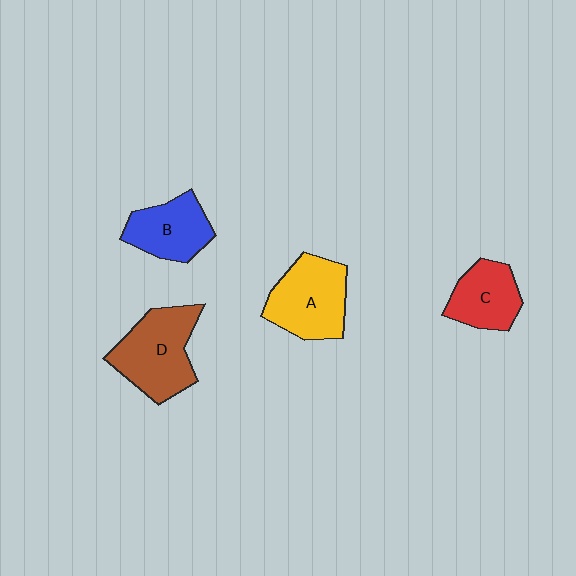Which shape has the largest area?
Shape D (brown).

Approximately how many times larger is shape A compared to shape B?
Approximately 1.3 times.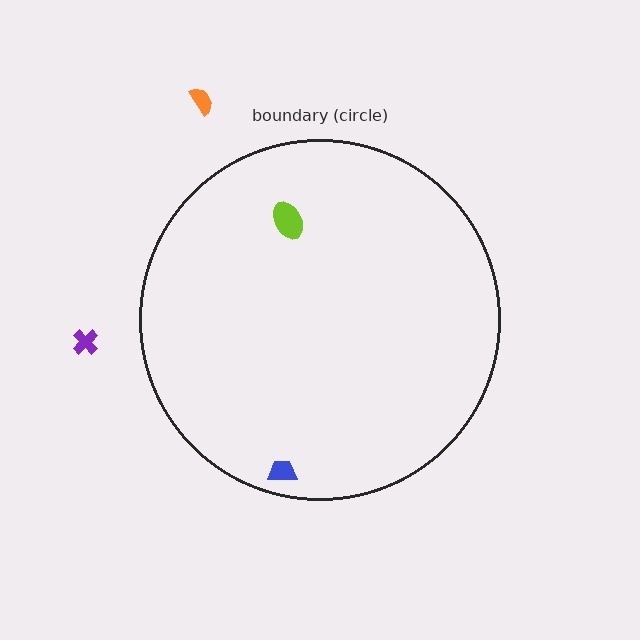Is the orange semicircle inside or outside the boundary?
Outside.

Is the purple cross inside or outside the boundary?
Outside.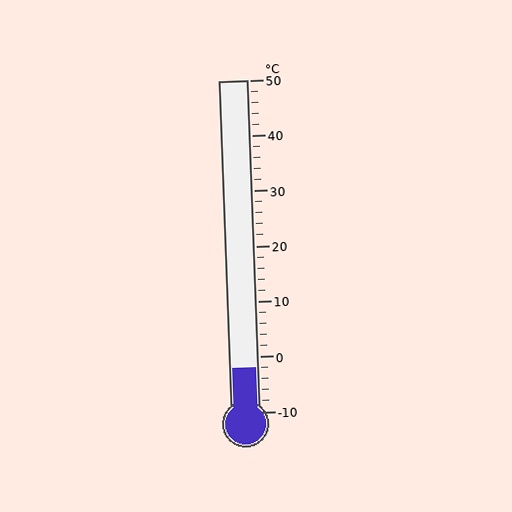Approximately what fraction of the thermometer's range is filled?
The thermometer is filled to approximately 15% of its range.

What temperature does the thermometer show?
The thermometer shows approximately -2°C.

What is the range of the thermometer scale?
The thermometer scale ranges from -10°C to 50°C.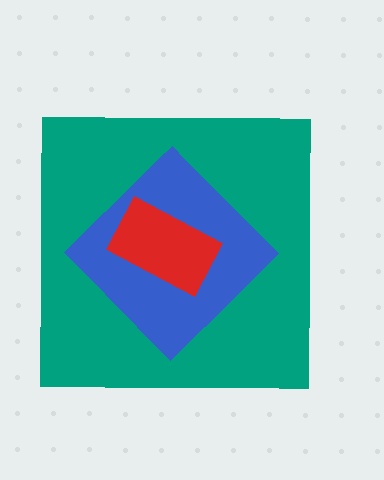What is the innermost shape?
The red rectangle.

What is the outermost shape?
The teal square.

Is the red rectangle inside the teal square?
Yes.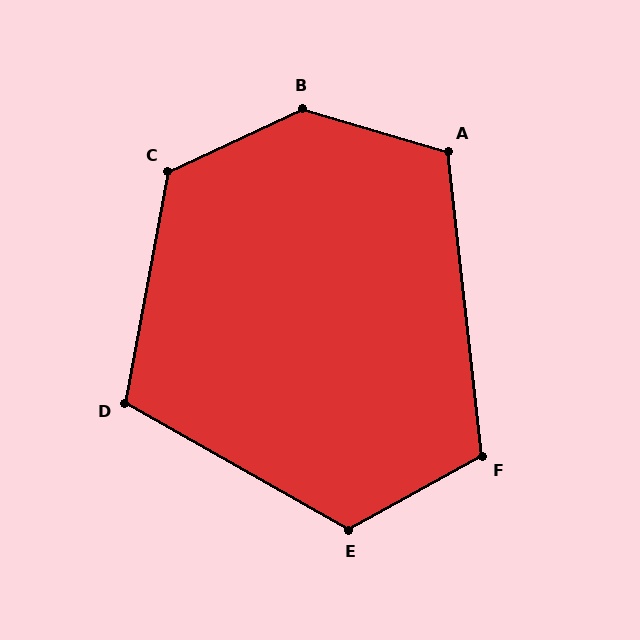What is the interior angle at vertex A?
Approximately 113 degrees (obtuse).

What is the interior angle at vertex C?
Approximately 126 degrees (obtuse).